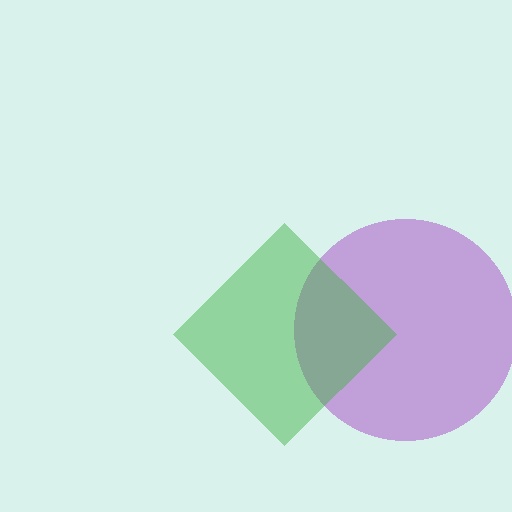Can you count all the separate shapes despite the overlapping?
Yes, there are 2 separate shapes.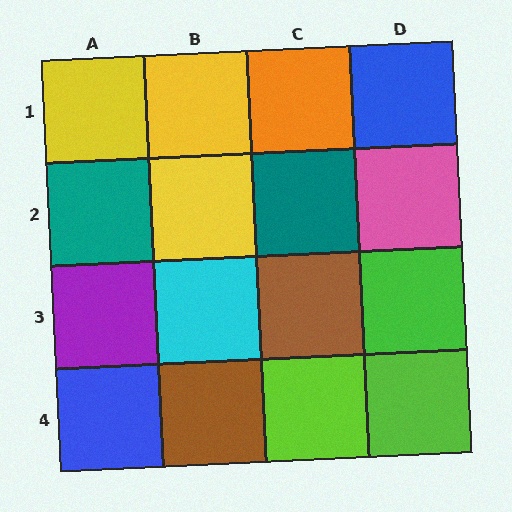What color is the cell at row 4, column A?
Blue.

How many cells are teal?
2 cells are teal.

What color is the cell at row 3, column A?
Purple.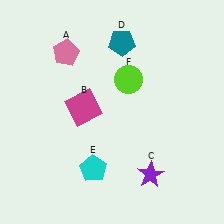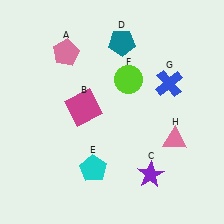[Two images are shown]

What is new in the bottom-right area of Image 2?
A pink triangle (H) was added in the bottom-right area of Image 2.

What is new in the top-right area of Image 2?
A blue cross (G) was added in the top-right area of Image 2.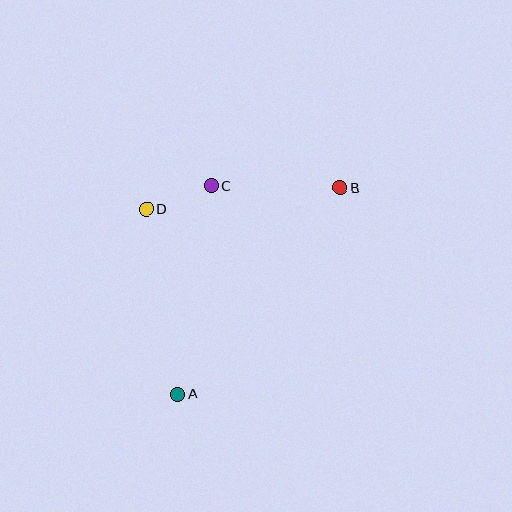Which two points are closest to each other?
Points C and D are closest to each other.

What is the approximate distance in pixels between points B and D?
The distance between B and D is approximately 195 pixels.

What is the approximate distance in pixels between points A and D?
The distance between A and D is approximately 187 pixels.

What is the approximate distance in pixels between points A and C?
The distance between A and C is approximately 211 pixels.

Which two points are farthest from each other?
Points A and B are farthest from each other.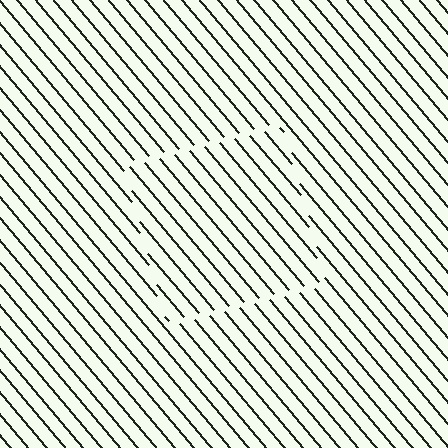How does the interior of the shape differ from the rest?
The interior of the shape contains the same grating, shifted by half a period — the contour is defined by the phase discontinuity where line-ends from the inner and outer gratings abut.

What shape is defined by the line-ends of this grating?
An illusory square. The interior of the shape contains the same grating, shifted by half a period — the contour is defined by the phase discontinuity where line-ends from the inner and outer gratings abut.